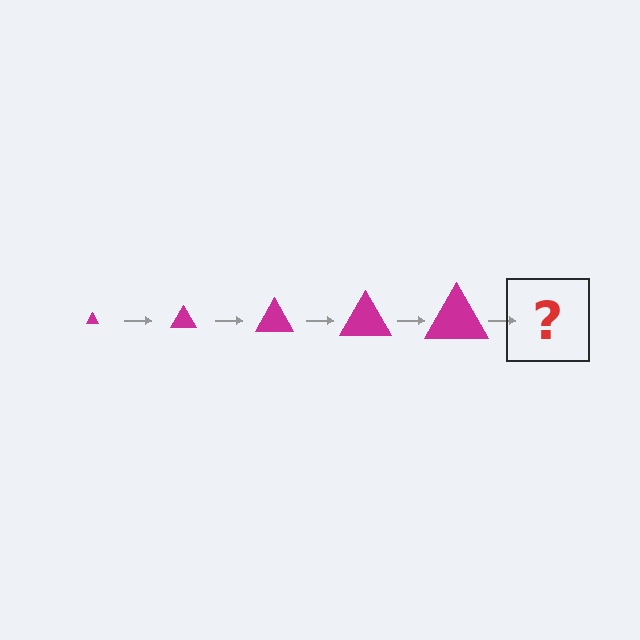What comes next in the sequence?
The next element should be a magenta triangle, larger than the previous one.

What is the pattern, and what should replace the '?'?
The pattern is that the triangle gets progressively larger each step. The '?' should be a magenta triangle, larger than the previous one.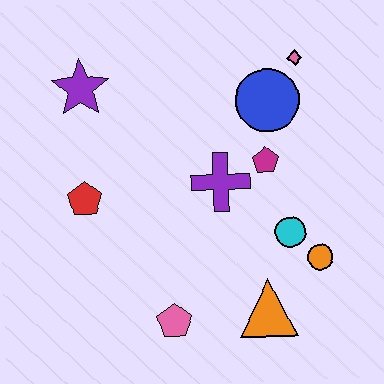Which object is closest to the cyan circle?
The orange circle is closest to the cyan circle.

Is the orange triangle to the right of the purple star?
Yes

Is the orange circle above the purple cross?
No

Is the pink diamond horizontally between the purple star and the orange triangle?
No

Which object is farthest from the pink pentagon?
The pink diamond is farthest from the pink pentagon.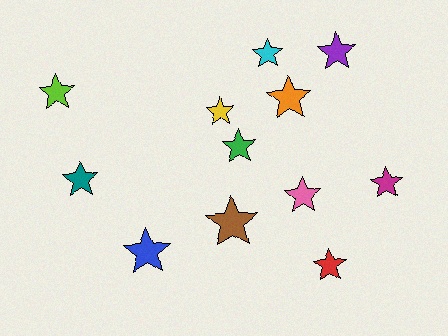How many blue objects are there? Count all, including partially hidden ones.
There is 1 blue object.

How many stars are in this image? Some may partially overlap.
There are 12 stars.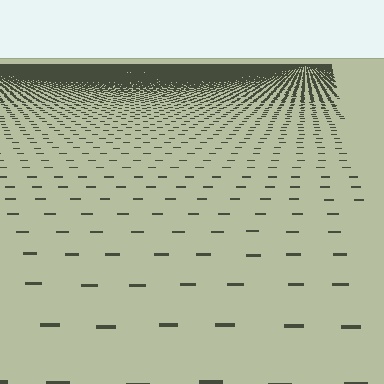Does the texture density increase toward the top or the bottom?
Density increases toward the top.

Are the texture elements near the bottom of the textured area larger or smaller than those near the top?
Larger. Near the bottom, elements are closer to the viewer and appear at a bigger on-screen size.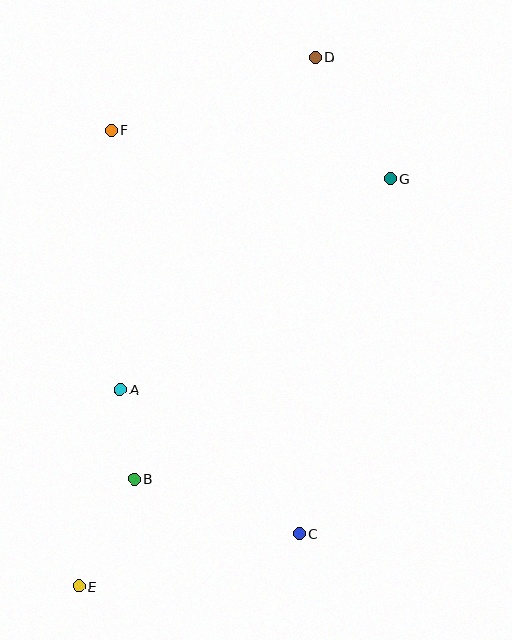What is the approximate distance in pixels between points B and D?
The distance between B and D is approximately 459 pixels.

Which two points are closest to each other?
Points A and B are closest to each other.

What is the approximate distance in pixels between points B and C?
The distance between B and C is approximately 174 pixels.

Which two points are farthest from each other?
Points D and E are farthest from each other.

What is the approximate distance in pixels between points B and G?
The distance between B and G is approximately 395 pixels.